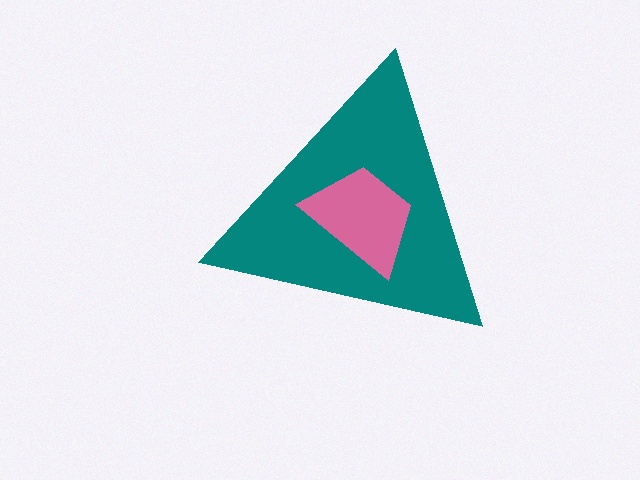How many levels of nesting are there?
2.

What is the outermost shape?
The teal triangle.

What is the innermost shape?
The pink trapezoid.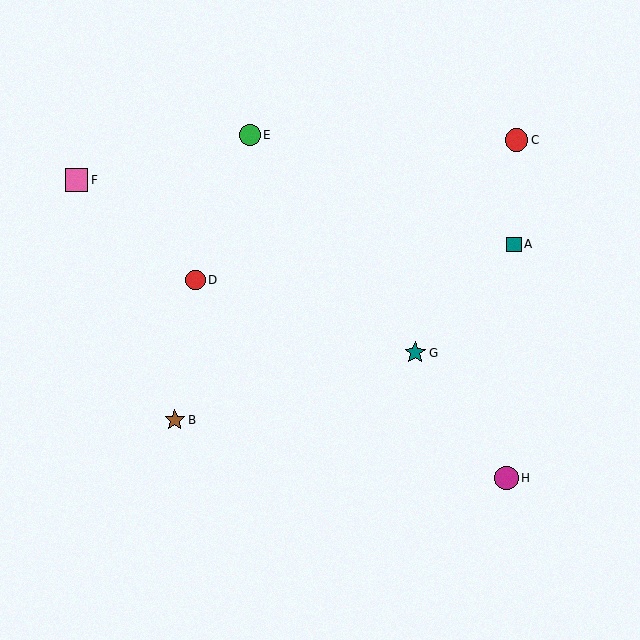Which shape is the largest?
The magenta circle (labeled H) is the largest.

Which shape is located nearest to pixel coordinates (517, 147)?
The red circle (labeled C) at (517, 140) is nearest to that location.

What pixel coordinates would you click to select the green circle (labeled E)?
Click at (250, 135) to select the green circle E.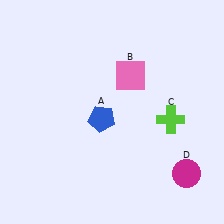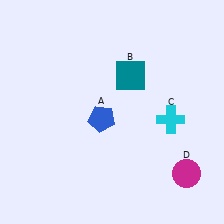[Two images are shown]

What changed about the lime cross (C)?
In Image 1, C is lime. In Image 2, it changed to cyan.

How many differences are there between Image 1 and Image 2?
There are 2 differences between the two images.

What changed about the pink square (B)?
In Image 1, B is pink. In Image 2, it changed to teal.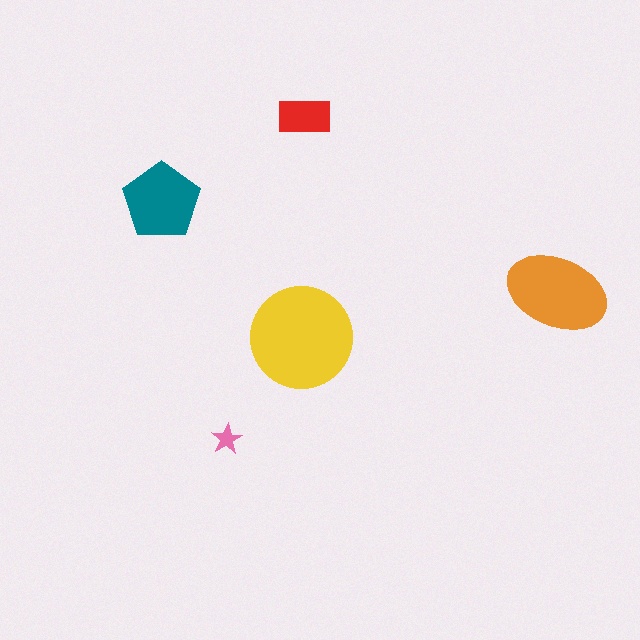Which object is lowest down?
The pink star is bottommost.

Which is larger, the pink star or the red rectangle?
The red rectangle.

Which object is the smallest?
The pink star.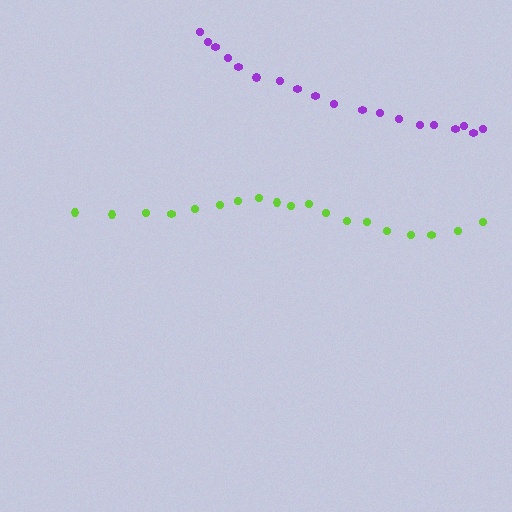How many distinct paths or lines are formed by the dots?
There are 2 distinct paths.